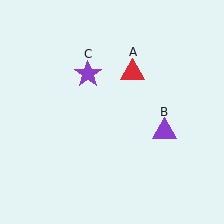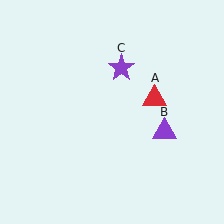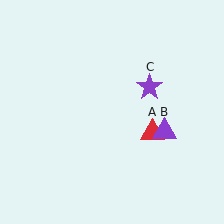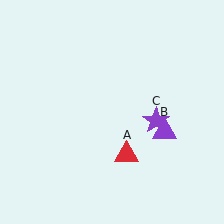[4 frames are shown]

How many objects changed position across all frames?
2 objects changed position: red triangle (object A), purple star (object C).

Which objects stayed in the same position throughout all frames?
Purple triangle (object B) remained stationary.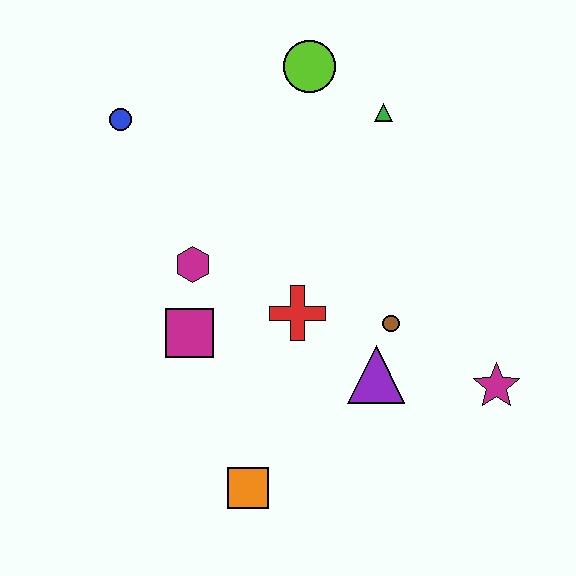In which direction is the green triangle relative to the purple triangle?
The green triangle is above the purple triangle.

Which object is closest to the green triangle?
The lime circle is closest to the green triangle.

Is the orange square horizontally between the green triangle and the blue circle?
Yes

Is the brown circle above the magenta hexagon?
No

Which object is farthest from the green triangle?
The orange square is farthest from the green triangle.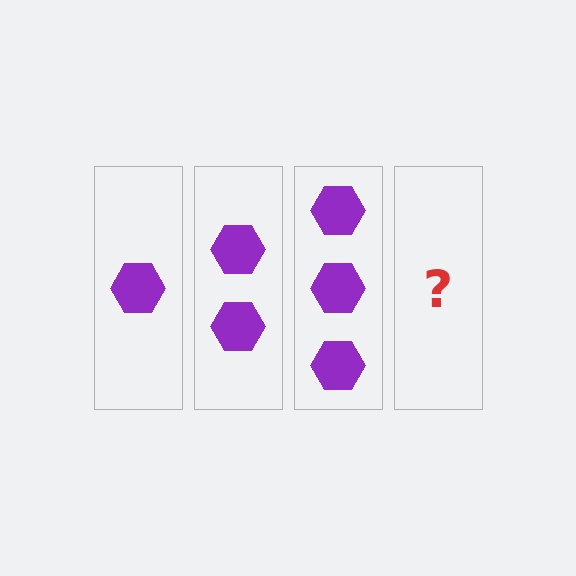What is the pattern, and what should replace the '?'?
The pattern is that each step adds one more hexagon. The '?' should be 4 hexagons.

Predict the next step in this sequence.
The next step is 4 hexagons.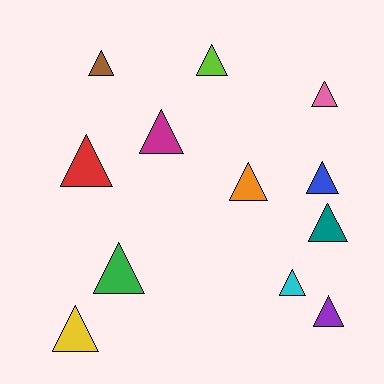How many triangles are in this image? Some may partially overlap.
There are 12 triangles.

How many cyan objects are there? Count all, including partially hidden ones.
There is 1 cyan object.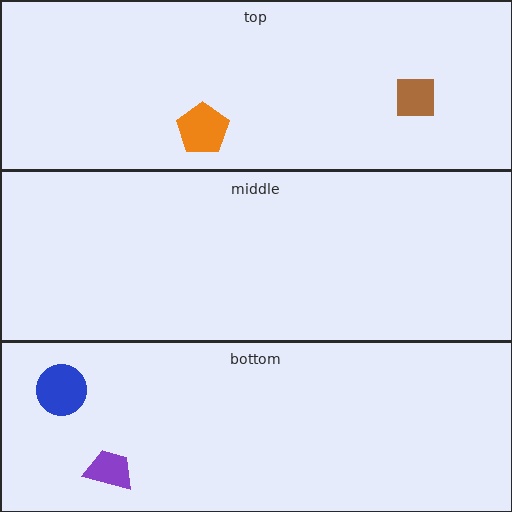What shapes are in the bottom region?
The purple trapezoid, the blue circle.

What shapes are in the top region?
The brown square, the orange pentagon.